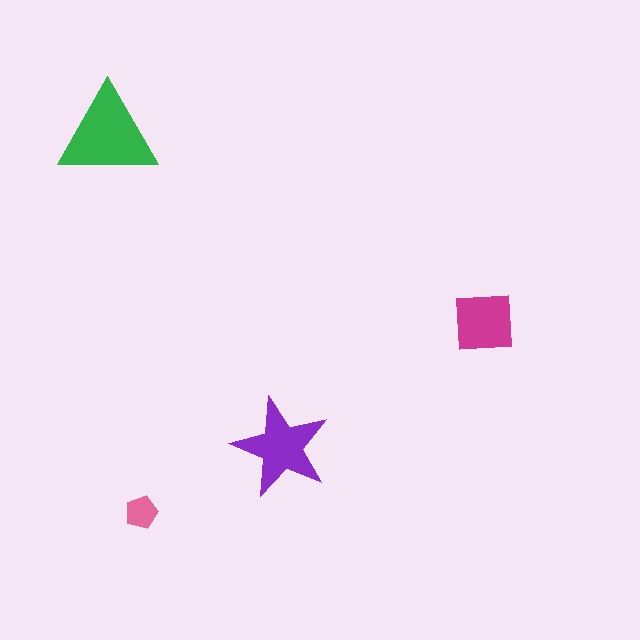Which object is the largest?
The green triangle.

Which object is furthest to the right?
The magenta square is rightmost.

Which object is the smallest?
The pink pentagon.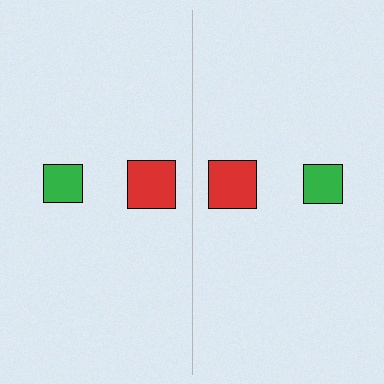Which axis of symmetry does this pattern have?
The pattern has a vertical axis of symmetry running through the center of the image.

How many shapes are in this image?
There are 4 shapes in this image.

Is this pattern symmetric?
Yes, this pattern has bilateral (reflection) symmetry.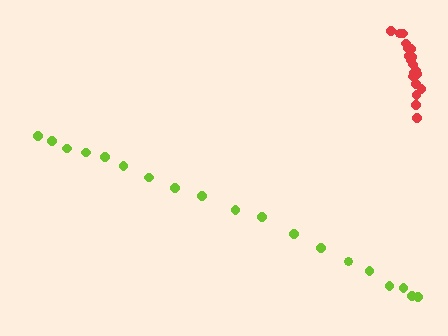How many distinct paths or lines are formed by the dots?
There are 2 distinct paths.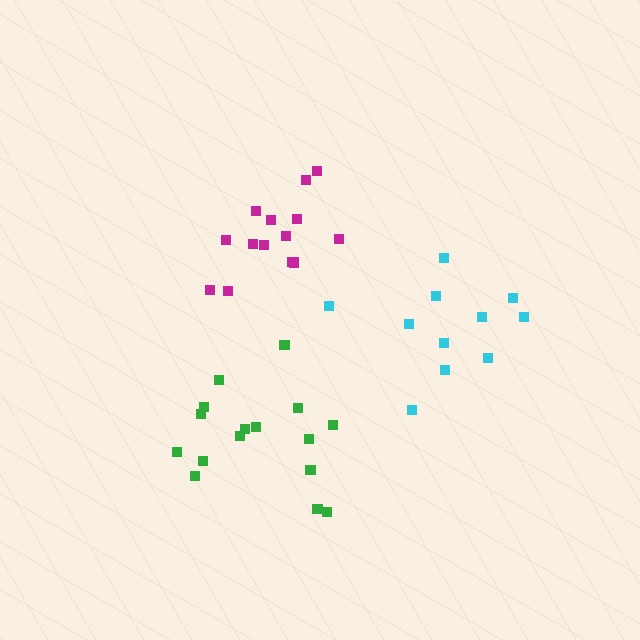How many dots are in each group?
Group 1: 16 dots, Group 2: 11 dots, Group 3: 14 dots (41 total).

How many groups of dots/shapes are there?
There are 3 groups.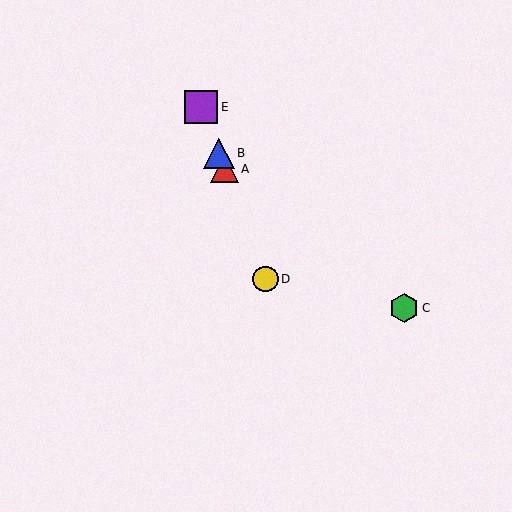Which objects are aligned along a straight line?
Objects A, B, D, E are aligned along a straight line.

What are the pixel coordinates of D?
Object D is at (266, 279).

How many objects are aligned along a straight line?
4 objects (A, B, D, E) are aligned along a straight line.